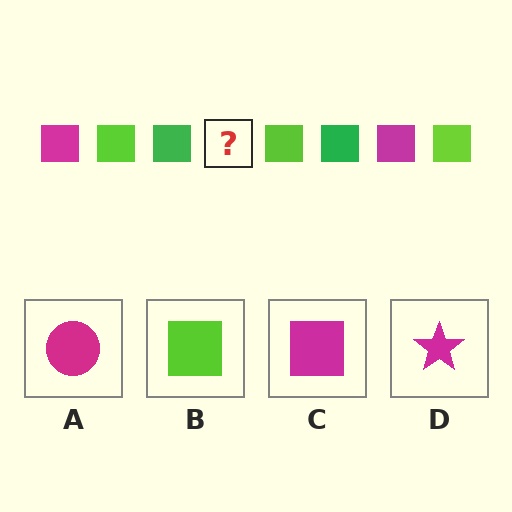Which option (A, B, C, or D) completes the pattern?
C.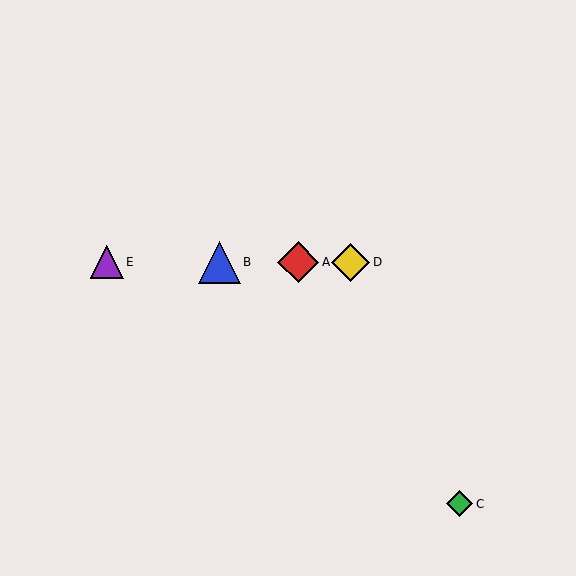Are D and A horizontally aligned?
Yes, both are at y≈262.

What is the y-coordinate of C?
Object C is at y≈504.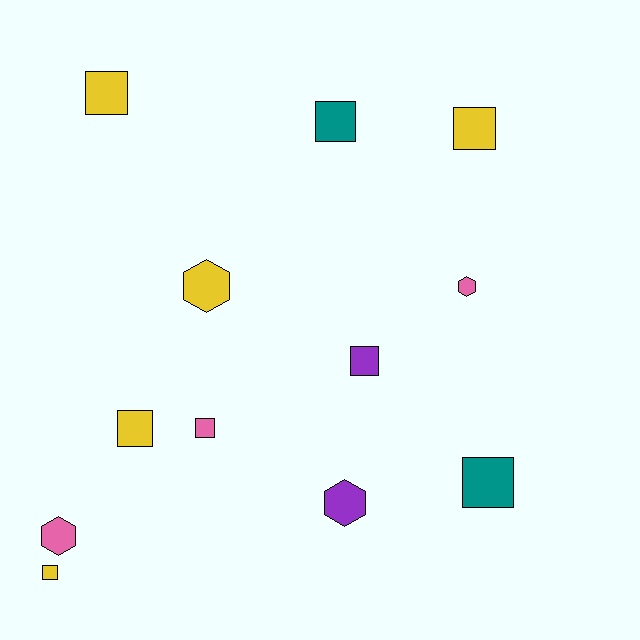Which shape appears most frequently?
Square, with 8 objects.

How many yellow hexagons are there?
There is 1 yellow hexagon.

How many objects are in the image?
There are 12 objects.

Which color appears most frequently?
Yellow, with 5 objects.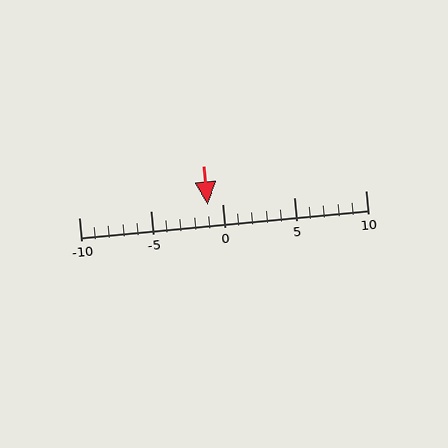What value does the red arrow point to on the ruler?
The red arrow points to approximately -1.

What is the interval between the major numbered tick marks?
The major tick marks are spaced 5 units apart.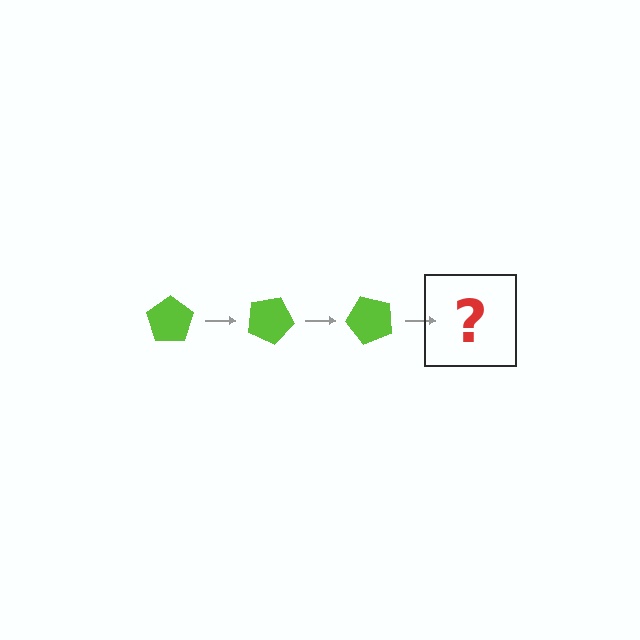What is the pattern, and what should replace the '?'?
The pattern is that the pentagon rotates 25 degrees each step. The '?' should be a lime pentagon rotated 75 degrees.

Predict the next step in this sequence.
The next step is a lime pentagon rotated 75 degrees.